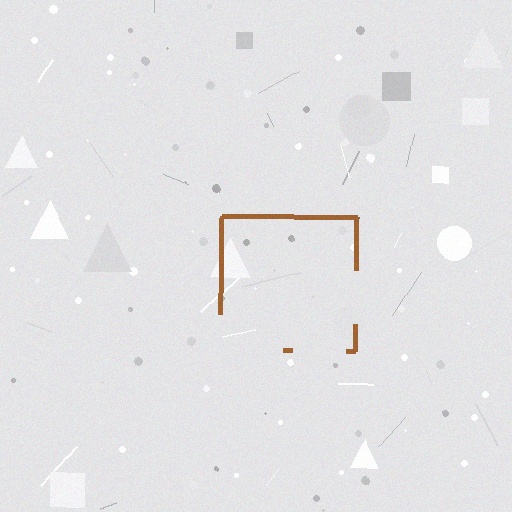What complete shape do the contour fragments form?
The contour fragments form a square.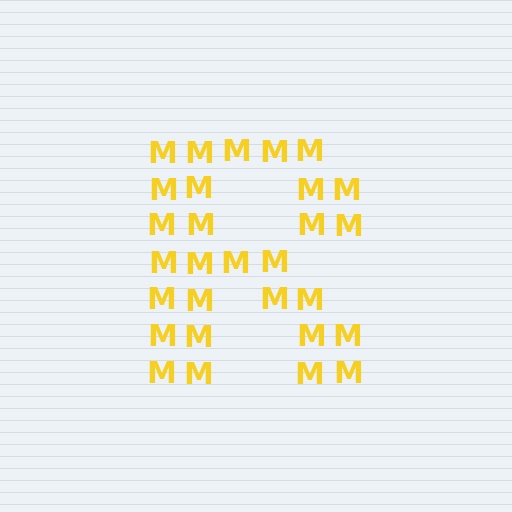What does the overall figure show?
The overall figure shows the letter R.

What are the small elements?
The small elements are letter M's.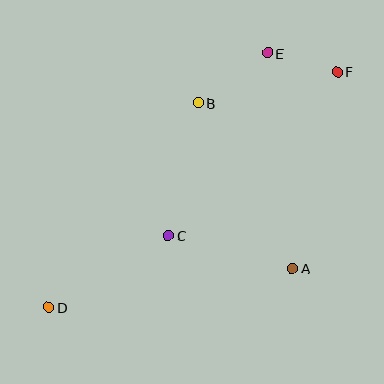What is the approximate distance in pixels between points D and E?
The distance between D and E is approximately 335 pixels.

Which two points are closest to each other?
Points E and F are closest to each other.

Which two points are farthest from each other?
Points D and F are farthest from each other.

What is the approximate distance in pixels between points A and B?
The distance between A and B is approximately 190 pixels.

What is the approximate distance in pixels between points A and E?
The distance between A and E is approximately 217 pixels.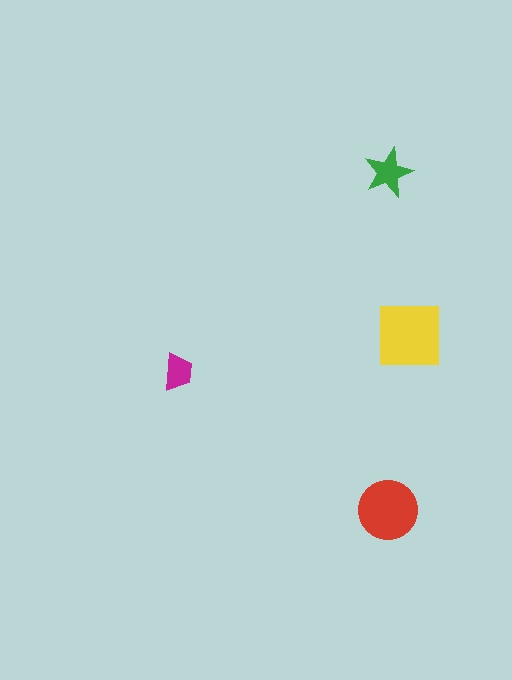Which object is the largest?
The yellow square.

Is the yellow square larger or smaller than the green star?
Larger.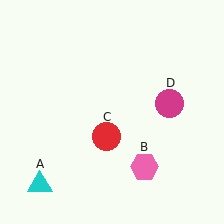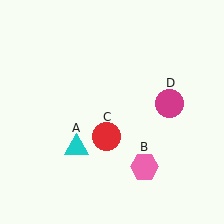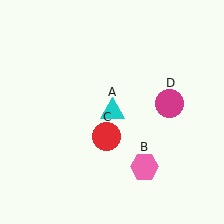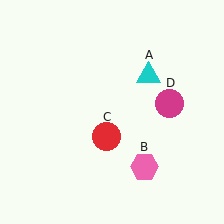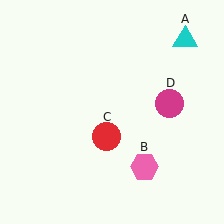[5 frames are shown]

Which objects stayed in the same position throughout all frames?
Pink hexagon (object B) and red circle (object C) and magenta circle (object D) remained stationary.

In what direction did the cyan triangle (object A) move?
The cyan triangle (object A) moved up and to the right.